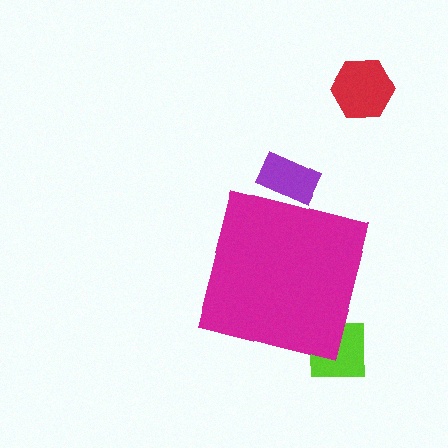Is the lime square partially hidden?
Yes, the lime square is partially hidden behind the magenta square.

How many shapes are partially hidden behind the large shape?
2 shapes are partially hidden.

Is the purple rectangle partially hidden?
Yes, the purple rectangle is partially hidden behind the magenta square.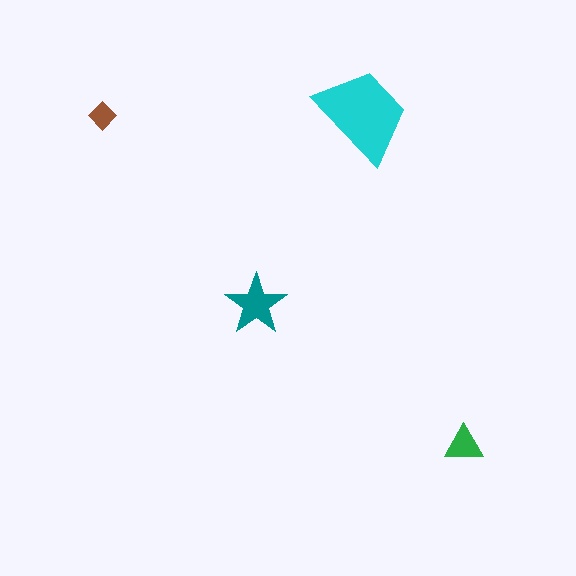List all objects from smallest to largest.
The brown diamond, the green triangle, the teal star, the cyan trapezoid.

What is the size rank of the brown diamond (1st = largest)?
4th.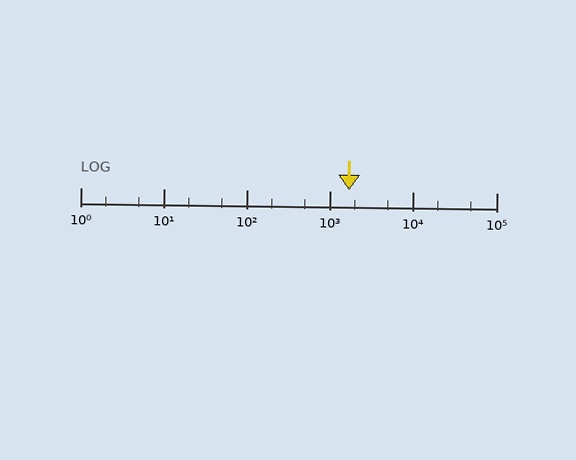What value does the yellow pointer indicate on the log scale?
The pointer indicates approximately 1700.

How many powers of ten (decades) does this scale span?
The scale spans 5 decades, from 1 to 100000.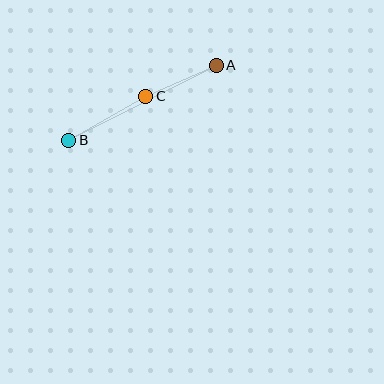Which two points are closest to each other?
Points A and C are closest to each other.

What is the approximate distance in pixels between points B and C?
The distance between B and C is approximately 89 pixels.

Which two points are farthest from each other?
Points A and B are farthest from each other.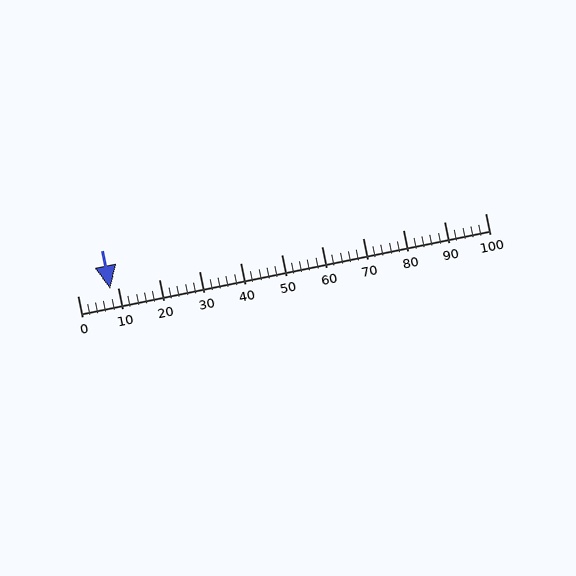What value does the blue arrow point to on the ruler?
The blue arrow points to approximately 8.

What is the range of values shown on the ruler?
The ruler shows values from 0 to 100.